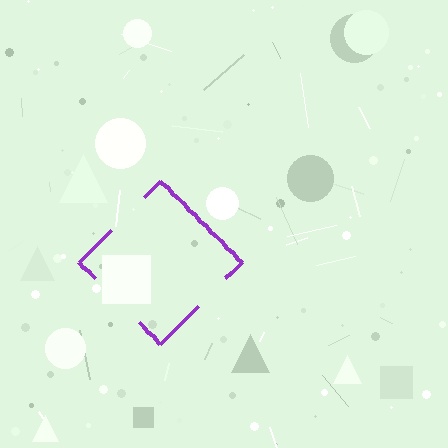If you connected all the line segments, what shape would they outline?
They would outline a diamond.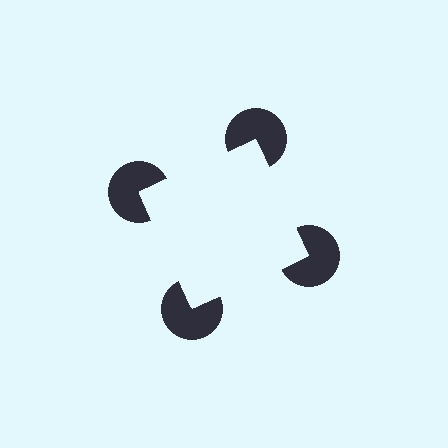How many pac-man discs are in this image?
There are 4 — one at each vertex of the illusory square.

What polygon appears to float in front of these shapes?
An illusory square — its edges are inferred from the aligned wedge cuts in the pac-man discs, not physically drawn.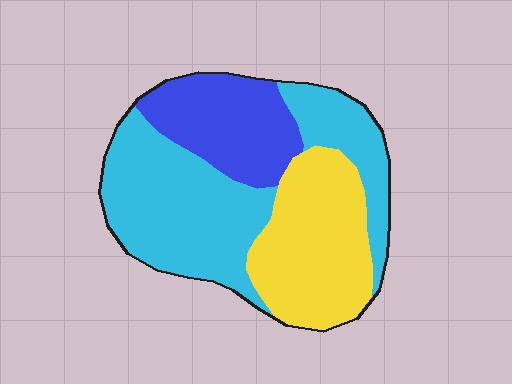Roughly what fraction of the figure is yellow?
Yellow covers roughly 30% of the figure.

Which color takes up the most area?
Cyan, at roughly 50%.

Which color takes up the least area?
Blue, at roughly 20%.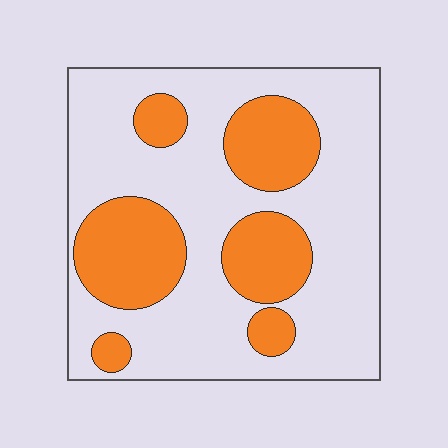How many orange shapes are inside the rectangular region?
6.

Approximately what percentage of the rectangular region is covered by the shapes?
Approximately 30%.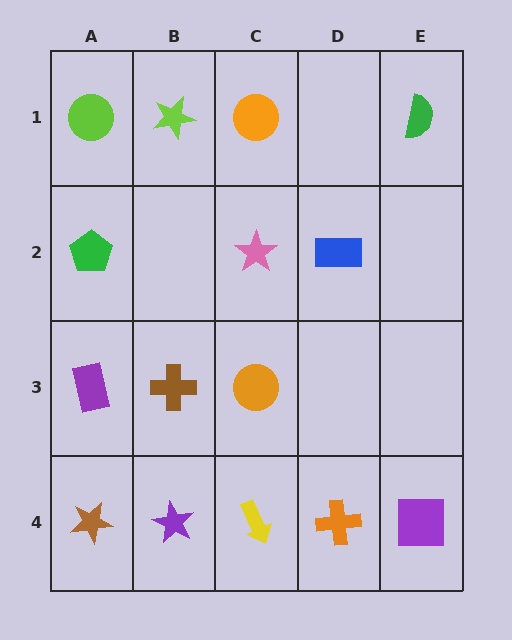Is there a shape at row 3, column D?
No, that cell is empty.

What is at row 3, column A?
A purple rectangle.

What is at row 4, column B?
A purple star.